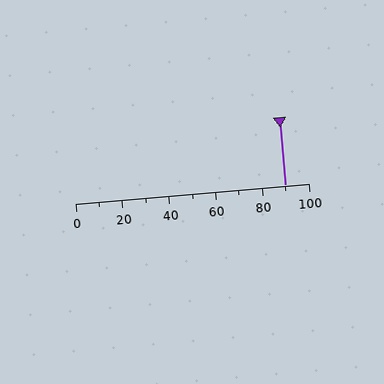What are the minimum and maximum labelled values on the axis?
The axis runs from 0 to 100.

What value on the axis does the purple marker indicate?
The marker indicates approximately 90.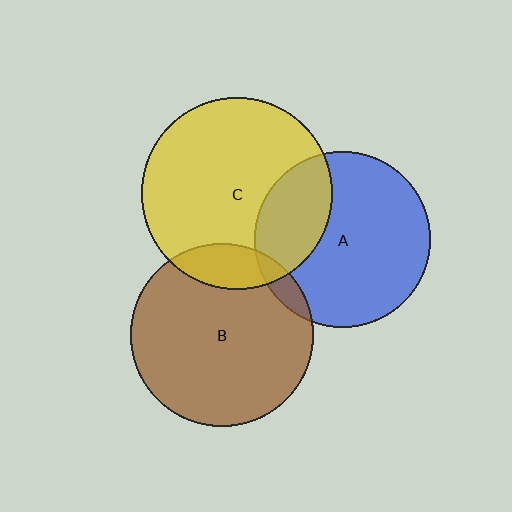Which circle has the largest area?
Circle C (yellow).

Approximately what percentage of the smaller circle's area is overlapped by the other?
Approximately 30%.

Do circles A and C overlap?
Yes.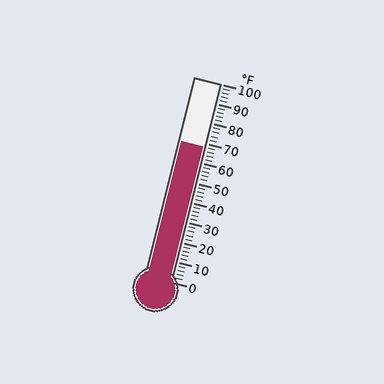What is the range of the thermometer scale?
The thermometer scale ranges from 0°F to 100°F.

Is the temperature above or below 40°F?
The temperature is above 40°F.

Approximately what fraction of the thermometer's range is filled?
The thermometer is filled to approximately 70% of its range.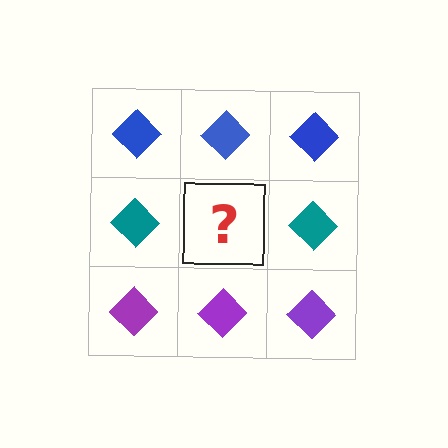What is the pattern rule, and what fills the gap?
The rule is that each row has a consistent color. The gap should be filled with a teal diamond.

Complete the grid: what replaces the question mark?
The question mark should be replaced with a teal diamond.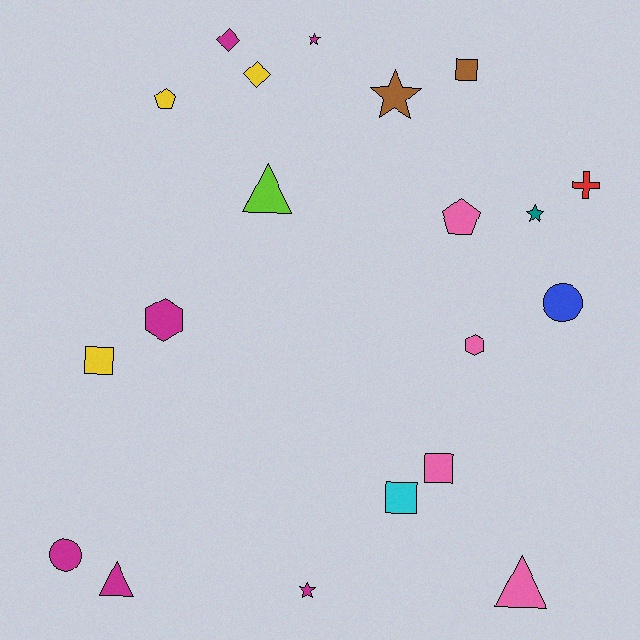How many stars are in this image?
There are 4 stars.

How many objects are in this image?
There are 20 objects.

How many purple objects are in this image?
There are no purple objects.